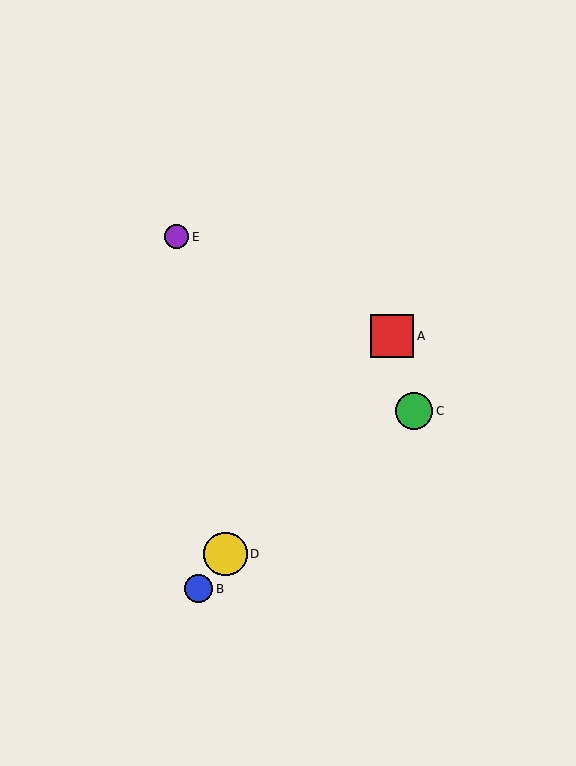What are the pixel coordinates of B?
Object B is at (199, 589).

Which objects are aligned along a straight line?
Objects A, B, D are aligned along a straight line.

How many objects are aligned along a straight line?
3 objects (A, B, D) are aligned along a straight line.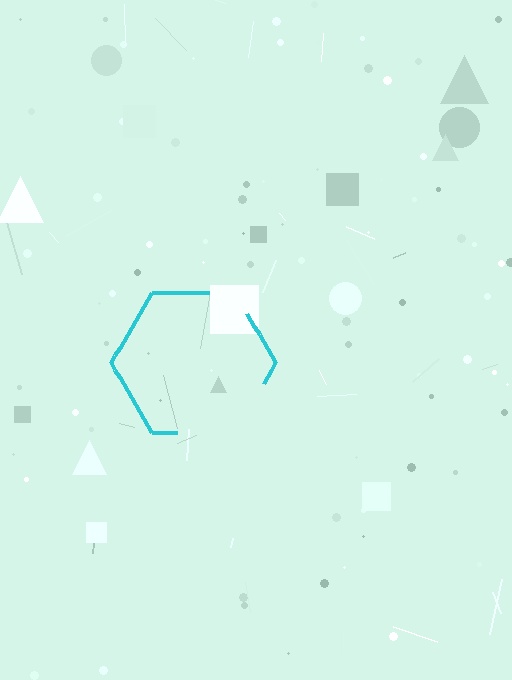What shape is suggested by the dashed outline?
The dashed outline suggests a hexagon.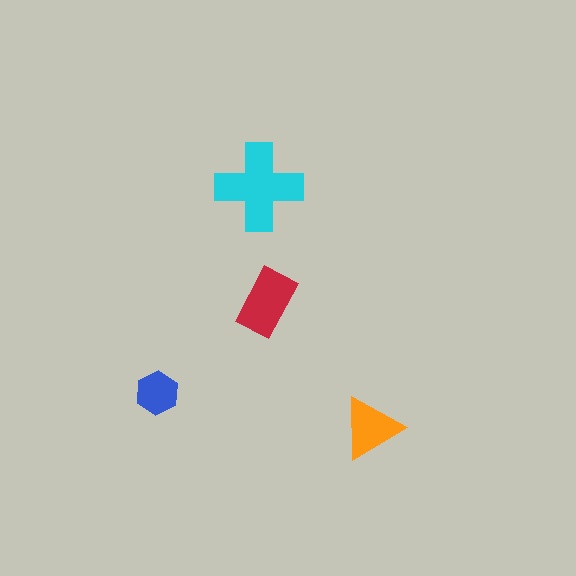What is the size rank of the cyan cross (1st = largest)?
1st.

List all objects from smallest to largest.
The blue hexagon, the orange triangle, the red rectangle, the cyan cross.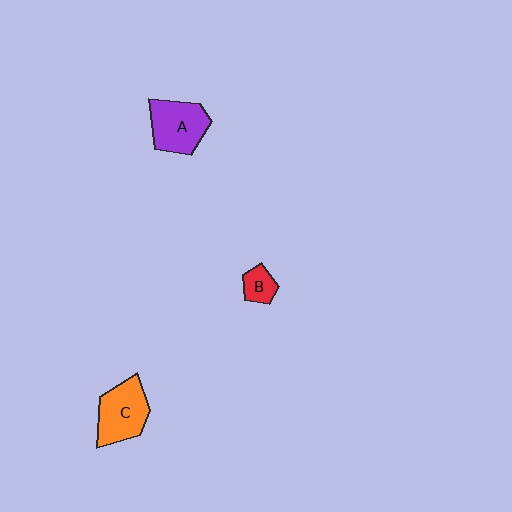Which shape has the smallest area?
Shape B (red).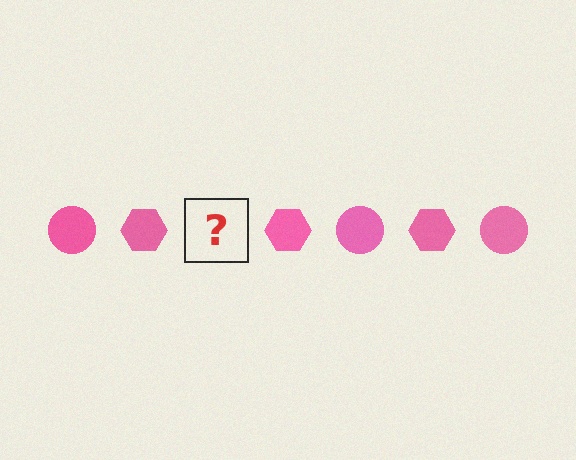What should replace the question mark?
The question mark should be replaced with a pink circle.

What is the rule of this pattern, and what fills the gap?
The rule is that the pattern cycles through circle, hexagon shapes in pink. The gap should be filled with a pink circle.